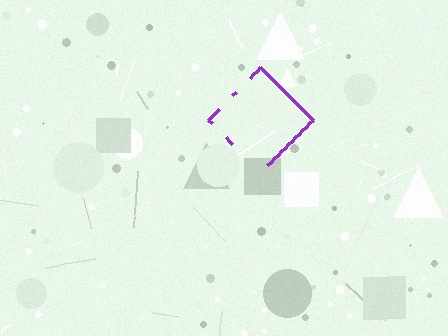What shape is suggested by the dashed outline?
The dashed outline suggests a diamond.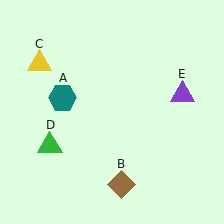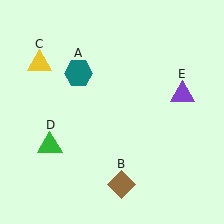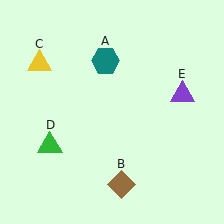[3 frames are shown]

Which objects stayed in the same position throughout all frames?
Brown diamond (object B) and yellow triangle (object C) and green triangle (object D) and purple triangle (object E) remained stationary.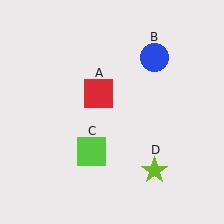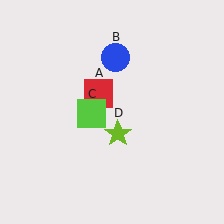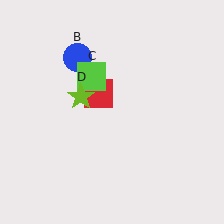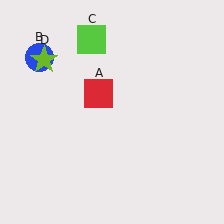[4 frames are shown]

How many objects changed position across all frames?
3 objects changed position: blue circle (object B), lime square (object C), lime star (object D).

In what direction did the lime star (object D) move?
The lime star (object D) moved up and to the left.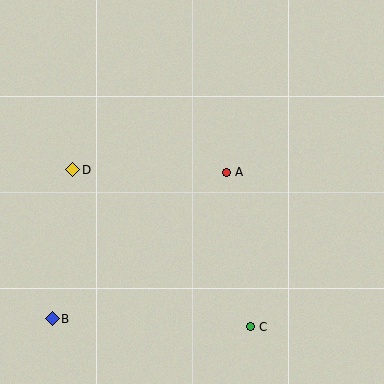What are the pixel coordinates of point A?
Point A is at (226, 172).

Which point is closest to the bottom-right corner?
Point C is closest to the bottom-right corner.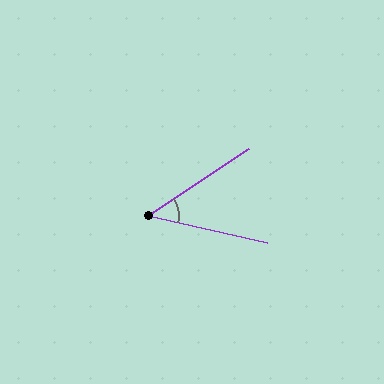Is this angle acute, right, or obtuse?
It is acute.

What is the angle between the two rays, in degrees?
Approximately 47 degrees.